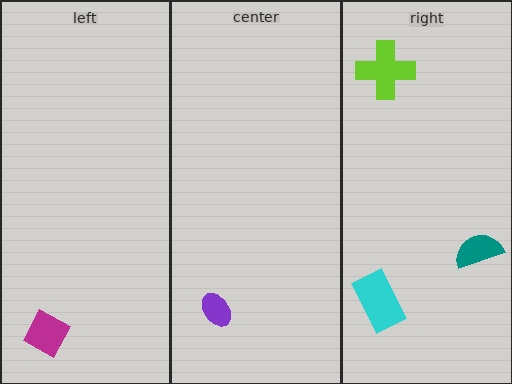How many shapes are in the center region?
1.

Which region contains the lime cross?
The right region.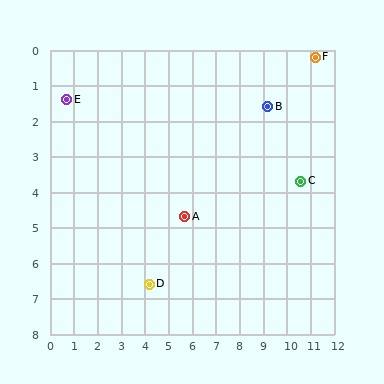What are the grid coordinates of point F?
Point F is at approximately (11.2, 0.2).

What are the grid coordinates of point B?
Point B is at approximately (9.2, 1.6).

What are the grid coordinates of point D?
Point D is at approximately (4.2, 6.6).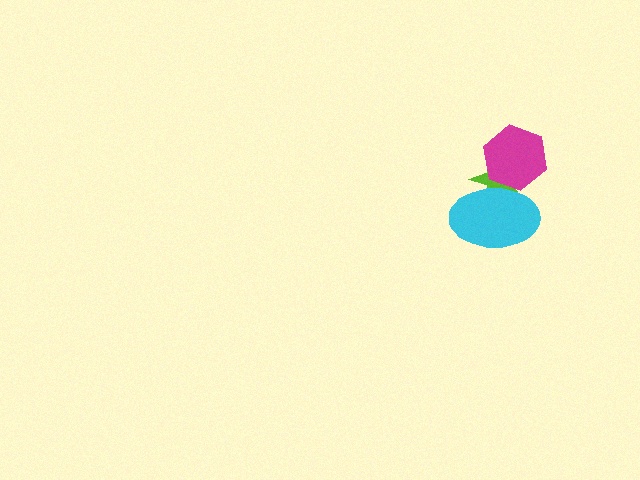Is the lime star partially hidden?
Yes, it is partially covered by another shape.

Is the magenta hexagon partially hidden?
Yes, it is partially covered by another shape.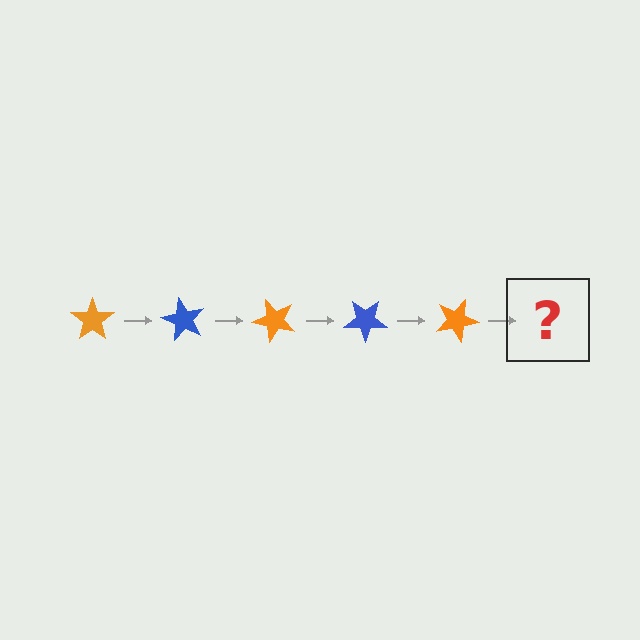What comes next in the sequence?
The next element should be a blue star, rotated 300 degrees from the start.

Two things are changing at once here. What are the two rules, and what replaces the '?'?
The two rules are that it rotates 60 degrees each step and the color cycles through orange and blue. The '?' should be a blue star, rotated 300 degrees from the start.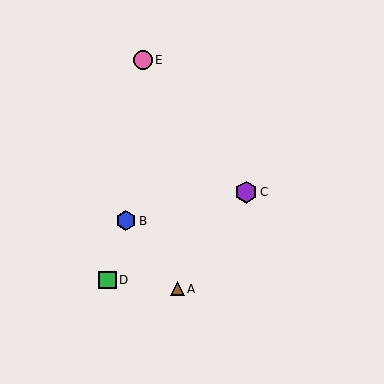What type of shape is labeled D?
Shape D is a green square.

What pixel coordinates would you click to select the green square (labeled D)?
Click at (107, 280) to select the green square D.